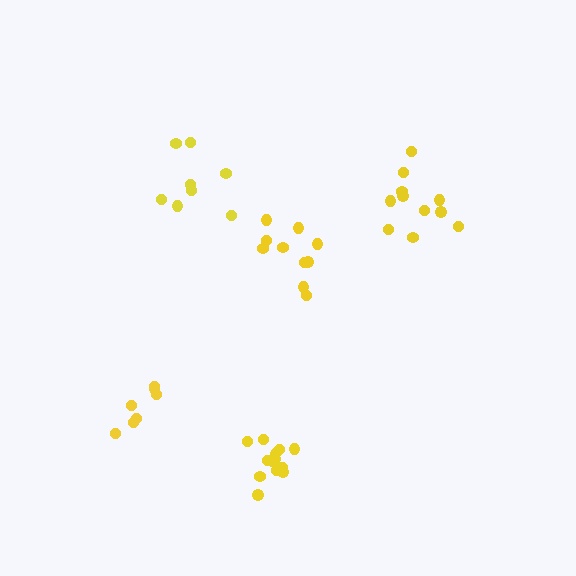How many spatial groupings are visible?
There are 5 spatial groupings.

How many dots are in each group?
Group 1: 10 dots, Group 2: 8 dots, Group 3: 11 dots, Group 4: 7 dots, Group 5: 13 dots (49 total).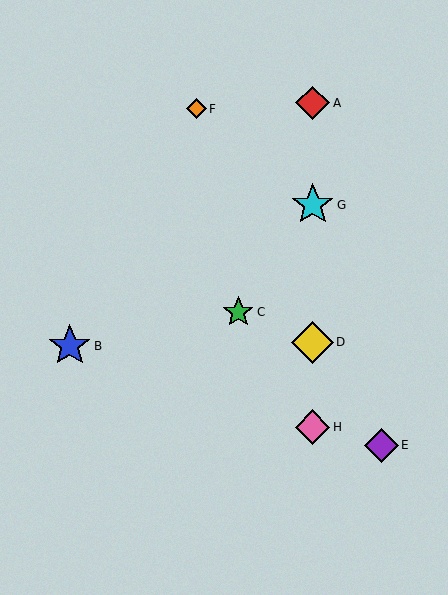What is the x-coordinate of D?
Object D is at x≈313.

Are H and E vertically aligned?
No, H is at x≈313 and E is at x≈381.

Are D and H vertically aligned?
Yes, both are at x≈313.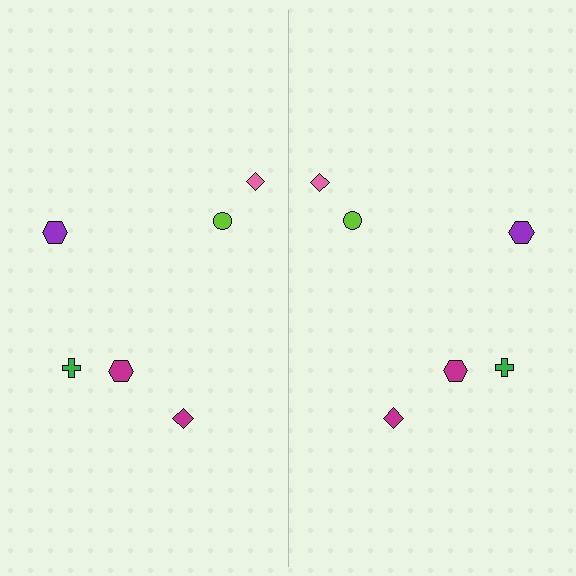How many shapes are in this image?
There are 12 shapes in this image.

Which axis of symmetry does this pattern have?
The pattern has a vertical axis of symmetry running through the center of the image.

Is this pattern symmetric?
Yes, this pattern has bilateral (reflection) symmetry.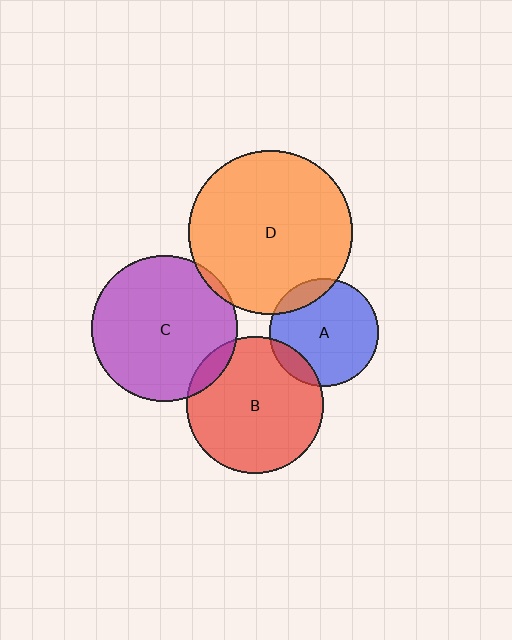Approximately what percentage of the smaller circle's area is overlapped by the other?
Approximately 10%.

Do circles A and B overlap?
Yes.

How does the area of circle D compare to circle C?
Approximately 1.3 times.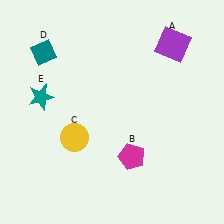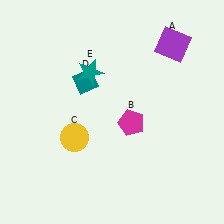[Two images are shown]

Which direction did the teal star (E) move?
The teal star (E) moved right.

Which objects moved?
The objects that moved are: the magenta pentagon (B), the teal diamond (D), the teal star (E).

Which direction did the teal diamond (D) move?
The teal diamond (D) moved right.